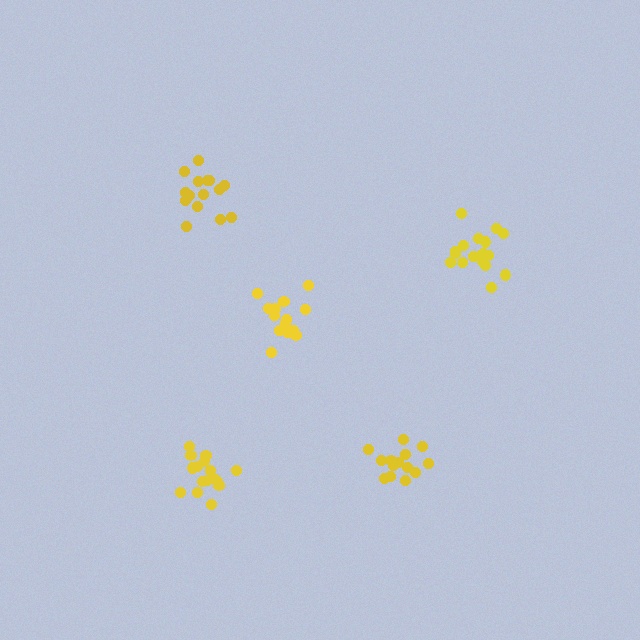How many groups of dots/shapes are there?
There are 5 groups.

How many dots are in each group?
Group 1: 14 dots, Group 2: 15 dots, Group 3: 14 dots, Group 4: 18 dots, Group 5: 16 dots (77 total).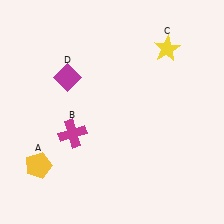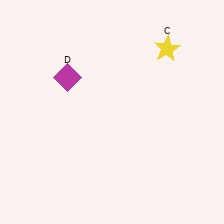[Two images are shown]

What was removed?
The yellow pentagon (A), the magenta cross (B) were removed in Image 2.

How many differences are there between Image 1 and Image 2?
There are 2 differences between the two images.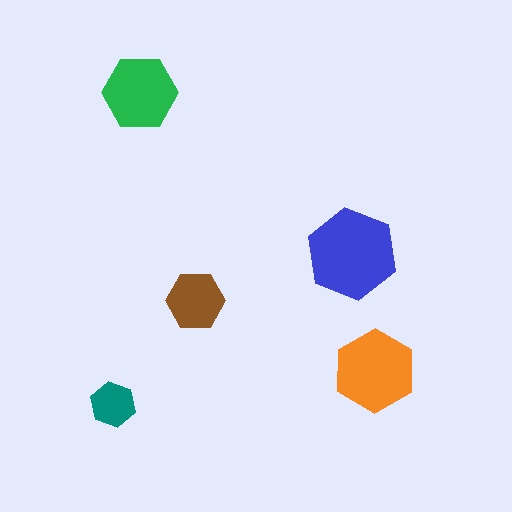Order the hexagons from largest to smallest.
the blue one, the orange one, the green one, the brown one, the teal one.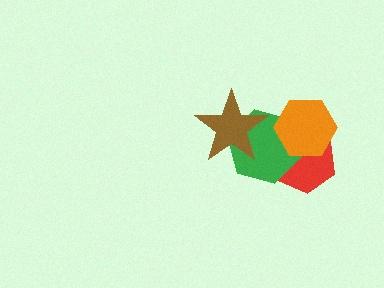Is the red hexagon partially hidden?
Yes, it is partially covered by another shape.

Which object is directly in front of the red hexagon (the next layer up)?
The green hexagon is directly in front of the red hexagon.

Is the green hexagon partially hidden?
Yes, it is partially covered by another shape.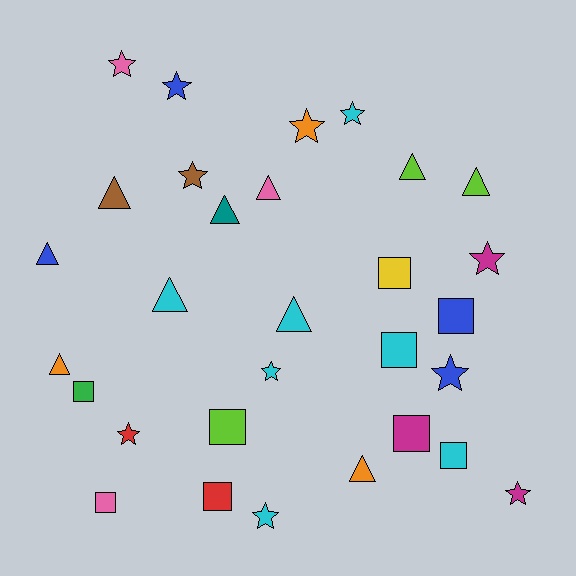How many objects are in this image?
There are 30 objects.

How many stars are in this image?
There are 11 stars.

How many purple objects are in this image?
There are no purple objects.